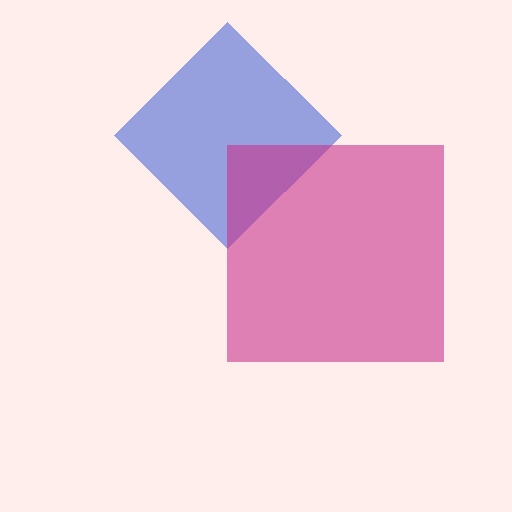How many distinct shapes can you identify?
There are 2 distinct shapes: a blue diamond, a magenta square.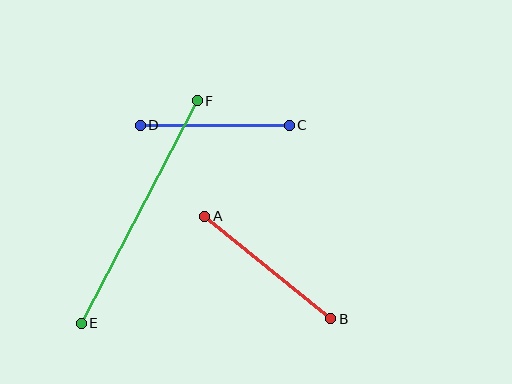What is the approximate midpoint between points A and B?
The midpoint is at approximately (268, 267) pixels.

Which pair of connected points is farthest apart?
Points E and F are farthest apart.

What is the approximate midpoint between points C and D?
The midpoint is at approximately (215, 125) pixels.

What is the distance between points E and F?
The distance is approximately 251 pixels.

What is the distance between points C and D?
The distance is approximately 149 pixels.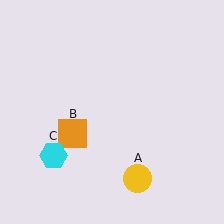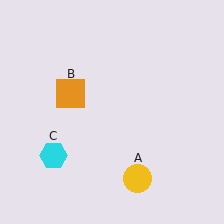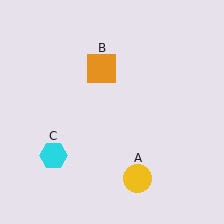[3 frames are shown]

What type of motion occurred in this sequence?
The orange square (object B) rotated clockwise around the center of the scene.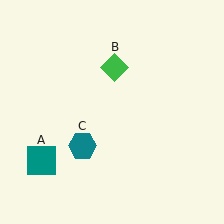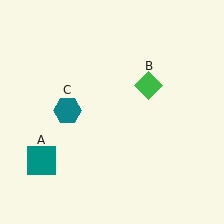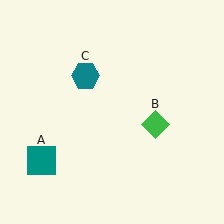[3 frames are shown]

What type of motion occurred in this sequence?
The green diamond (object B), teal hexagon (object C) rotated clockwise around the center of the scene.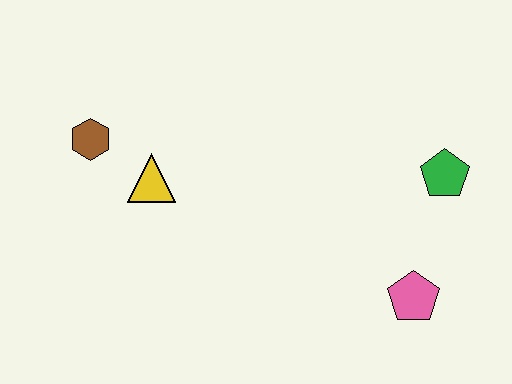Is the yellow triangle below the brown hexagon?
Yes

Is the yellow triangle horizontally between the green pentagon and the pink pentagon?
No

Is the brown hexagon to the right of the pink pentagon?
No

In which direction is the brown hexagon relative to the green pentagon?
The brown hexagon is to the left of the green pentagon.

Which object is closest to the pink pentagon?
The green pentagon is closest to the pink pentagon.